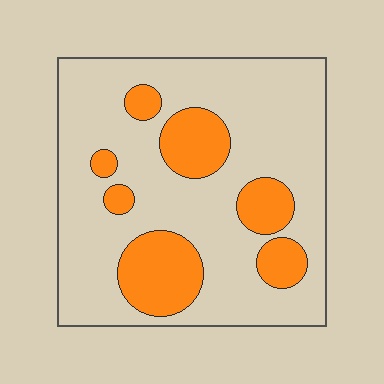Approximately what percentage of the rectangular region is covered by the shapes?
Approximately 25%.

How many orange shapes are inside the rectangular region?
7.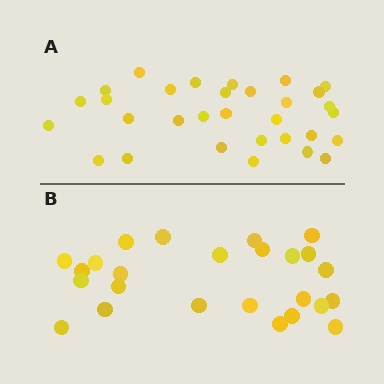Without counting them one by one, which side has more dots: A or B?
Region A (the top region) has more dots.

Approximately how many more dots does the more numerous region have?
Region A has about 6 more dots than region B.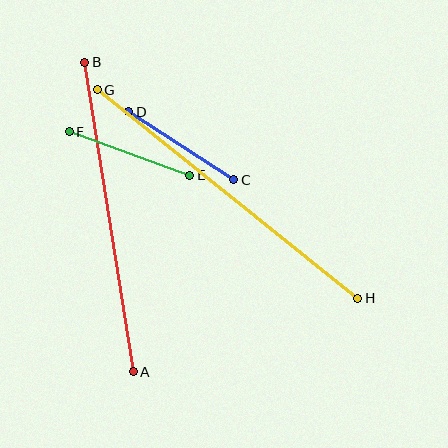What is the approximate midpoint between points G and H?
The midpoint is at approximately (228, 194) pixels.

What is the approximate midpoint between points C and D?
The midpoint is at approximately (181, 146) pixels.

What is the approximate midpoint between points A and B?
The midpoint is at approximately (109, 217) pixels.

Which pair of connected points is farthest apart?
Points G and H are farthest apart.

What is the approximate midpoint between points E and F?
The midpoint is at approximately (130, 153) pixels.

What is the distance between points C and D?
The distance is approximately 125 pixels.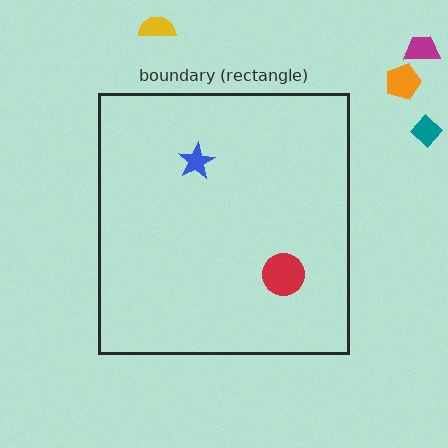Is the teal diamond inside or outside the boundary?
Outside.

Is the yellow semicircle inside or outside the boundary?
Outside.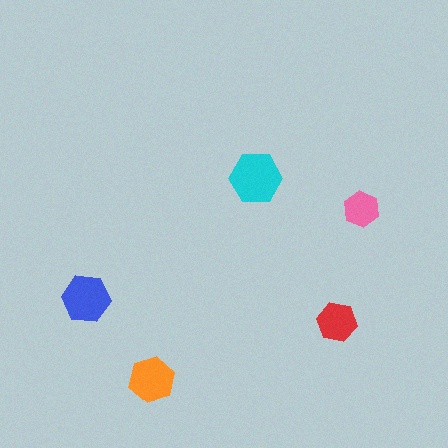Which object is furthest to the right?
The pink hexagon is rightmost.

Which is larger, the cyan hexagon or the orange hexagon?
The cyan one.